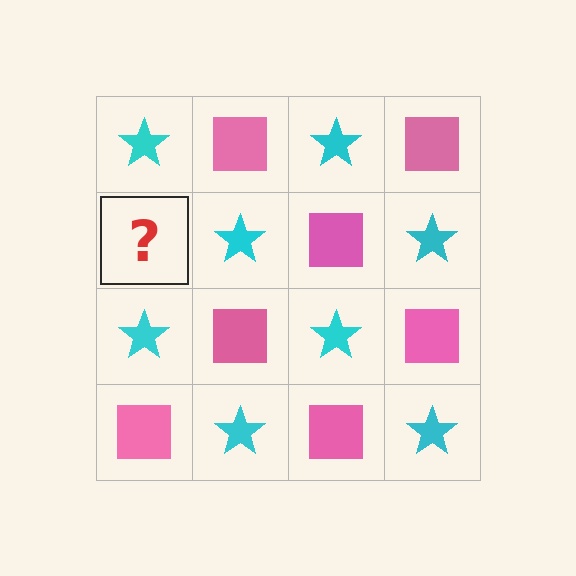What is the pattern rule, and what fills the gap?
The rule is that it alternates cyan star and pink square in a checkerboard pattern. The gap should be filled with a pink square.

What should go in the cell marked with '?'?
The missing cell should contain a pink square.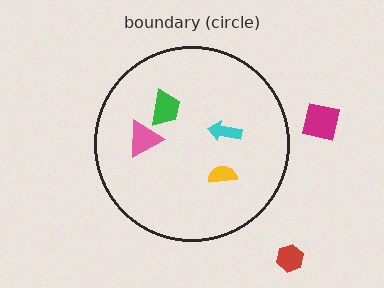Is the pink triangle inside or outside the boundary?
Inside.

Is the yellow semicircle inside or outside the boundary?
Inside.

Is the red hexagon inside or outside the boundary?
Outside.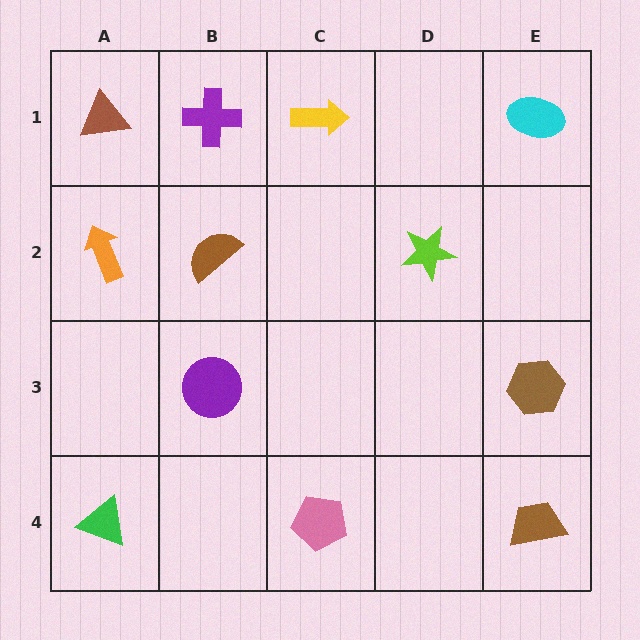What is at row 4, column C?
A pink pentagon.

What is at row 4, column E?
A brown trapezoid.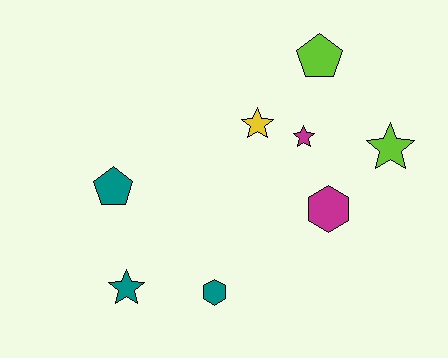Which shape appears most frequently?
Star, with 4 objects.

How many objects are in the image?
There are 8 objects.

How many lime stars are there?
There is 1 lime star.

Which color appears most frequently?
Teal, with 3 objects.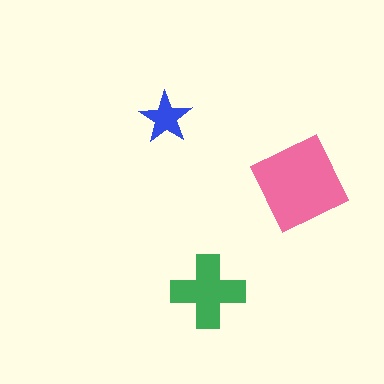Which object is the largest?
The pink square.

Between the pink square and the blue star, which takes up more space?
The pink square.